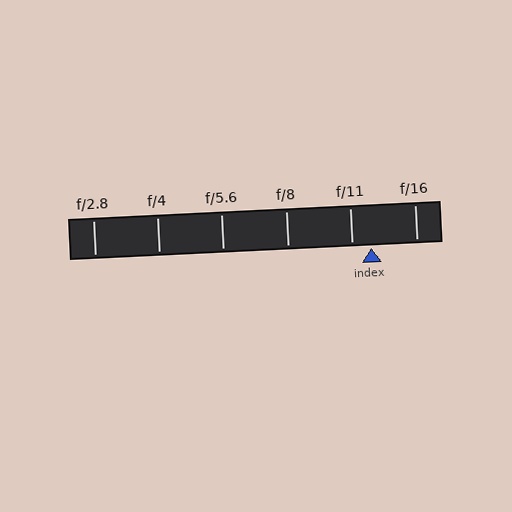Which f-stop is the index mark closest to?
The index mark is closest to f/11.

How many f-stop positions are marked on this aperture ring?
There are 6 f-stop positions marked.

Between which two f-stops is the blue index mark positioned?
The index mark is between f/11 and f/16.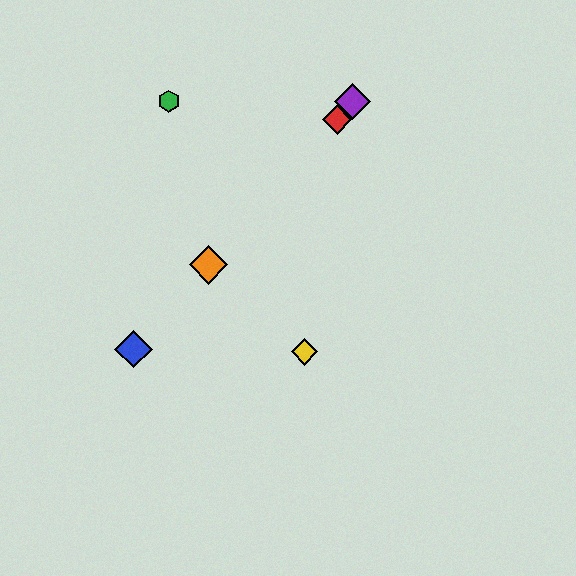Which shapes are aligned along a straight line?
The red diamond, the blue diamond, the purple diamond, the orange diamond are aligned along a straight line.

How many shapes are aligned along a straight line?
4 shapes (the red diamond, the blue diamond, the purple diamond, the orange diamond) are aligned along a straight line.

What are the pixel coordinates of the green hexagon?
The green hexagon is at (169, 101).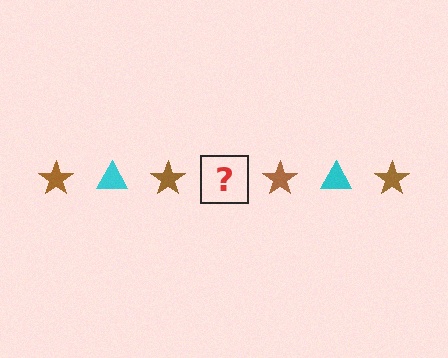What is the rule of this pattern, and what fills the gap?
The rule is that the pattern alternates between brown star and cyan triangle. The gap should be filled with a cyan triangle.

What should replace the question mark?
The question mark should be replaced with a cyan triangle.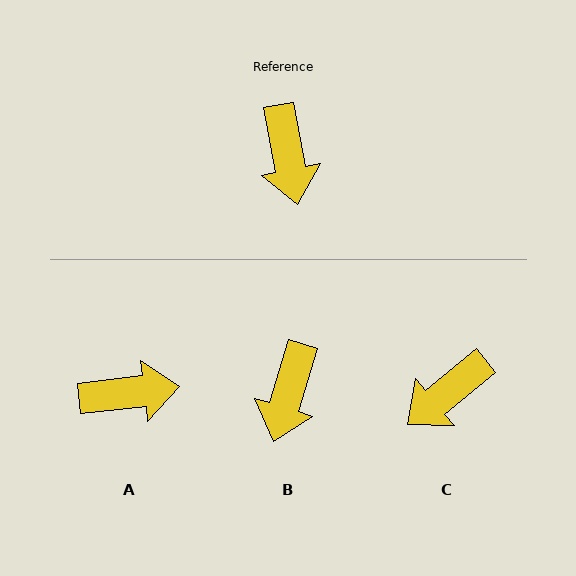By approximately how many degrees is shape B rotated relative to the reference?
Approximately 28 degrees clockwise.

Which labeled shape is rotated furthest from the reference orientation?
A, about 86 degrees away.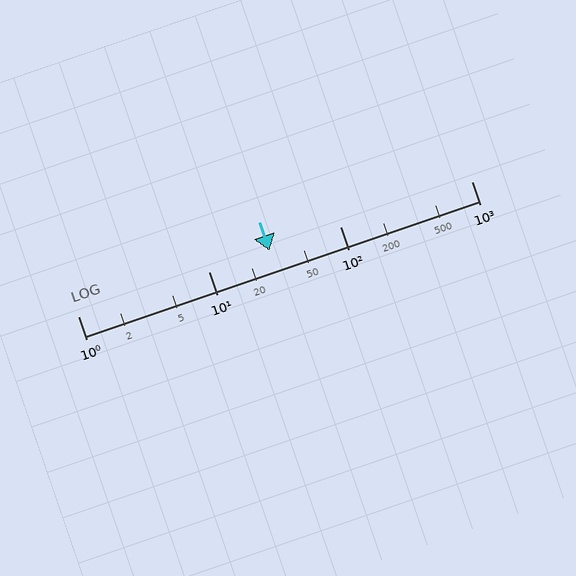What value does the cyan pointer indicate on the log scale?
The pointer indicates approximately 29.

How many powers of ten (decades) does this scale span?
The scale spans 3 decades, from 1 to 1000.